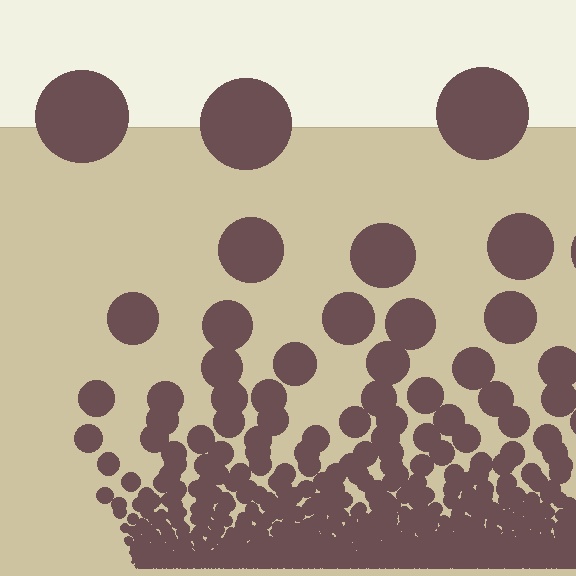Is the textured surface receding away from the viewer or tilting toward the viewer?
The surface appears to tilt toward the viewer. Texture elements get larger and sparser toward the top.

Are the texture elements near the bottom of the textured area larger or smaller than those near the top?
Smaller. The gradient is inverted — elements near the bottom are smaller and denser.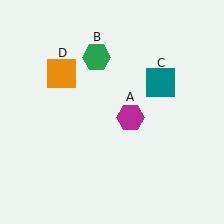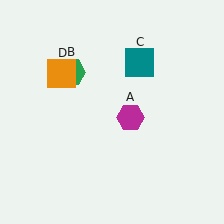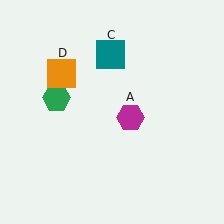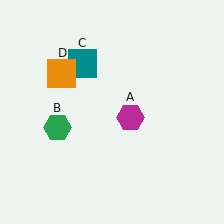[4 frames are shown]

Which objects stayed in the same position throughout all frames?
Magenta hexagon (object A) and orange square (object D) remained stationary.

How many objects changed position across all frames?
2 objects changed position: green hexagon (object B), teal square (object C).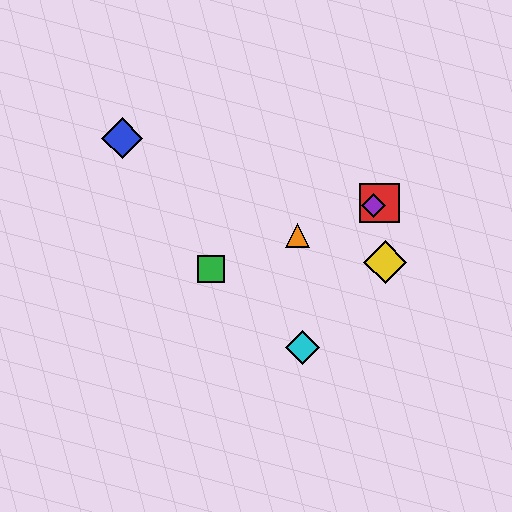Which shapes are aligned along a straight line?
The red square, the green square, the purple diamond, the orange triangle are aligned along a straight line.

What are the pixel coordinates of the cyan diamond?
The cyan diamond is at (303, 348).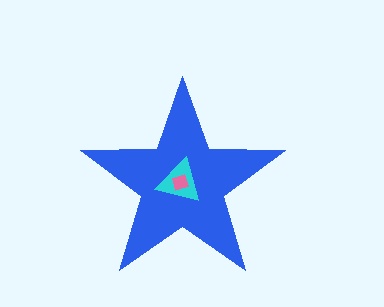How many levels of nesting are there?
3.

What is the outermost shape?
The blue star.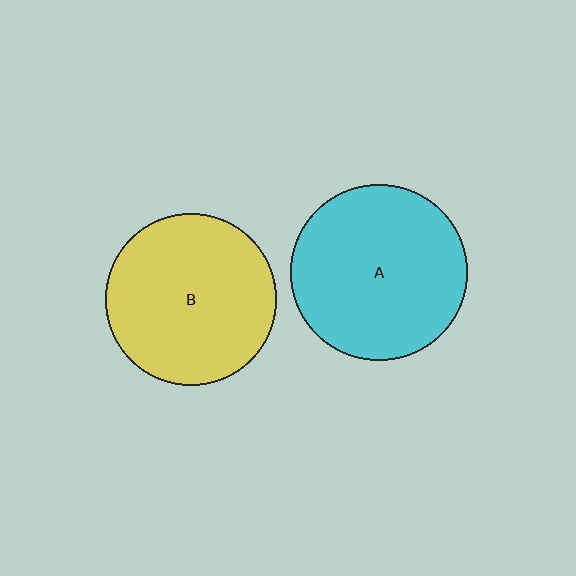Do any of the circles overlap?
No, none of the circles overlap.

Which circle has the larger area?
Circle A (cyan).